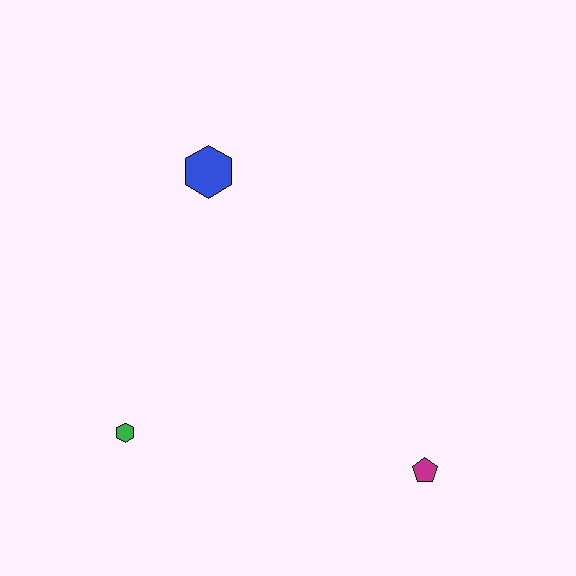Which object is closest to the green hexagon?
The blue hexagon is closest to the green hexagon.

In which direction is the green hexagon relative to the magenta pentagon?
The green hexagon is to the left of the magenta pentagon.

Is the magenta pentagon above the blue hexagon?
No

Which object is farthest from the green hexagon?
The magenta pentagon is farthest from the green hexagon.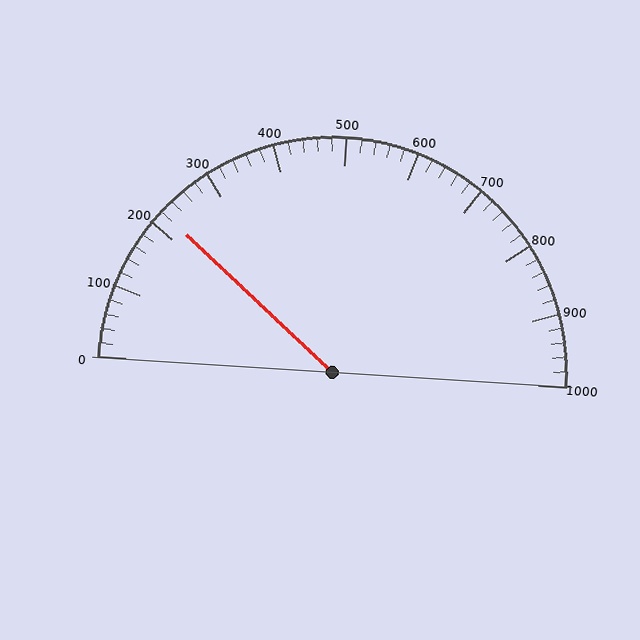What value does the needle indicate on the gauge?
The needle indicates approximately 220.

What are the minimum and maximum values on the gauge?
The gauge ranges from 0 to 1000.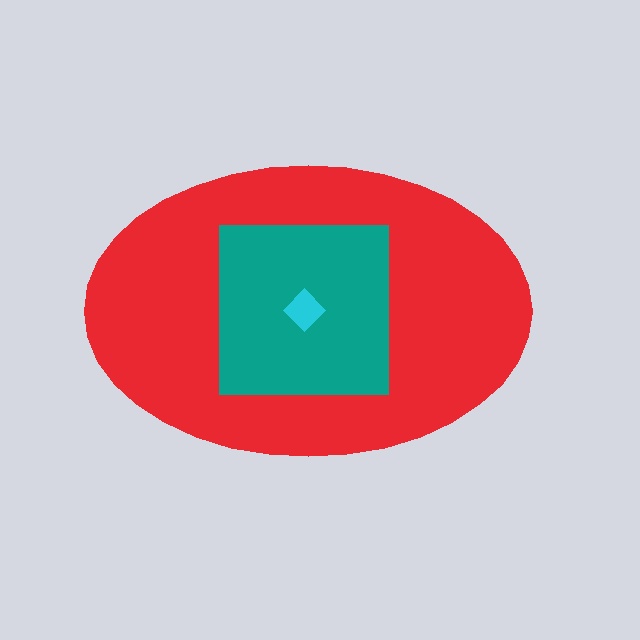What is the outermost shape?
The red ellipse.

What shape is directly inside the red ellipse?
The teal square.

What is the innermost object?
The cyan diamond.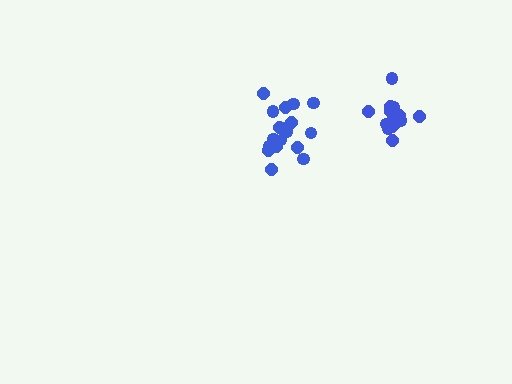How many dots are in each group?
Group 1: 19 dots, Group 2: 17 dots (36 total).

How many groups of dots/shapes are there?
There are 2 groups.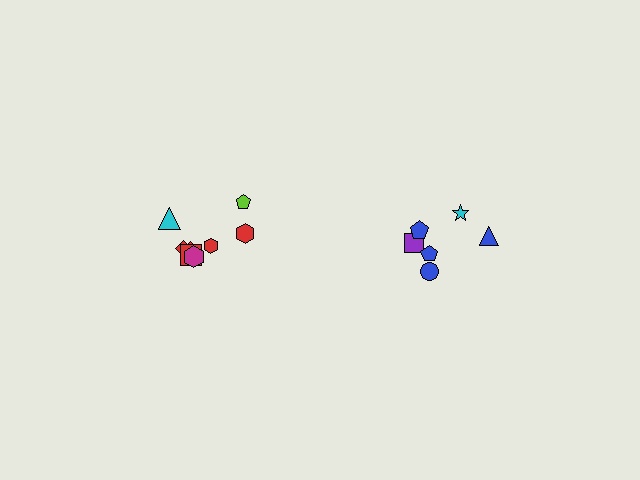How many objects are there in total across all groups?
There are 14 objects.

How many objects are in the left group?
There are 8 objects.